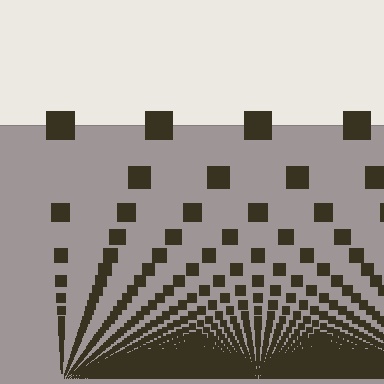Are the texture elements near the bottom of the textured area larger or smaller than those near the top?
Smaller. The gradient is inverted — elements near the bottom are smaller and denser.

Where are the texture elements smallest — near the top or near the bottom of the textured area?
Near the bottom.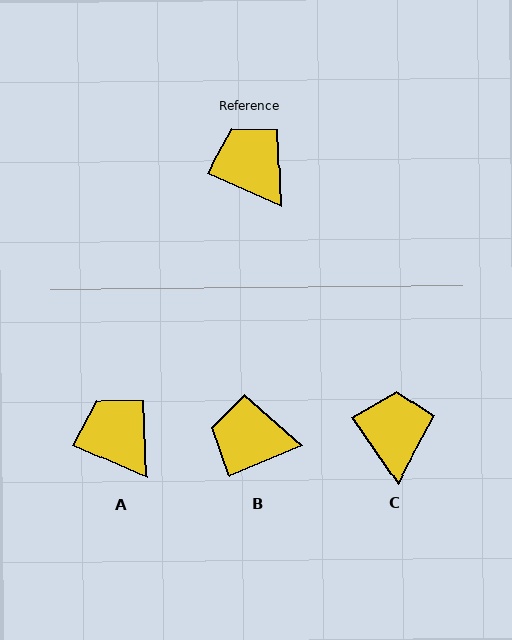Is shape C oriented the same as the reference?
No, it is off by about 32 degrees.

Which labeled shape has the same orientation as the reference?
A.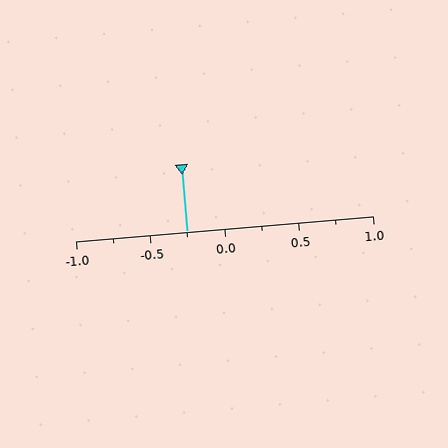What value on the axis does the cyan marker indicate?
The marker indicates approximately -0.25.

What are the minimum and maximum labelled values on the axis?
The axis runs from -1.0 to 1.0.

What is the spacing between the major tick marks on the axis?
The major ticks are spaced 0.5 apart.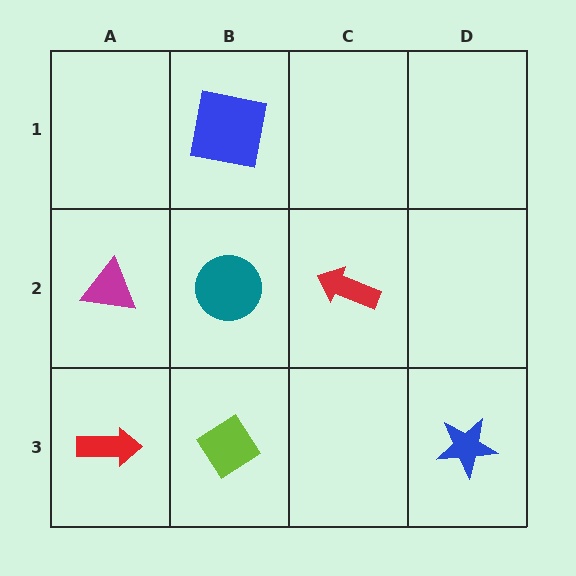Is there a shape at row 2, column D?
No, that cell is empty.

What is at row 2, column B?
A teal circle.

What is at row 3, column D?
A blue star.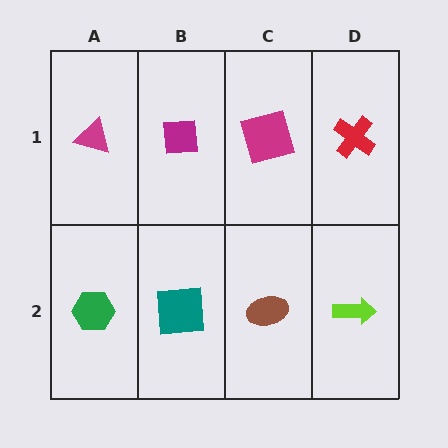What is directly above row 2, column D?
A red cross.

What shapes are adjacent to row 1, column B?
A teal square (row 2, column B), a magenta triangle (row 1, column A), a magenta square (row 1, column C).